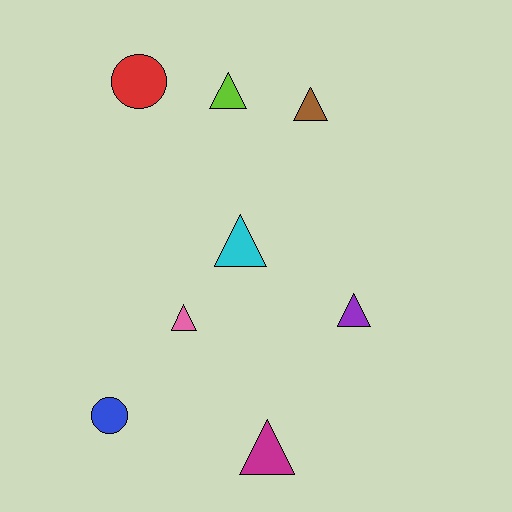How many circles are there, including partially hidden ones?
There are 2 circles.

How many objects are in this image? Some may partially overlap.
There are 8 objects.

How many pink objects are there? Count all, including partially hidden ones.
There is 1 pink object.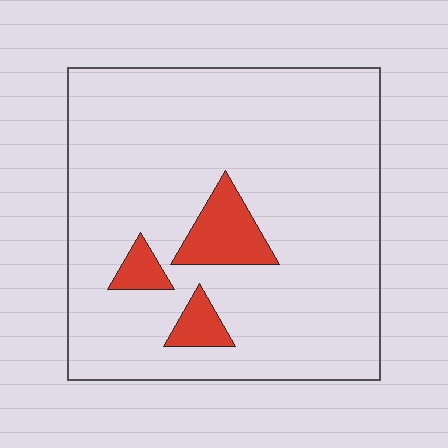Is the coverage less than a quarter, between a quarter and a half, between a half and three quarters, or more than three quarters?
Less than a quarter.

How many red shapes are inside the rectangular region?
3.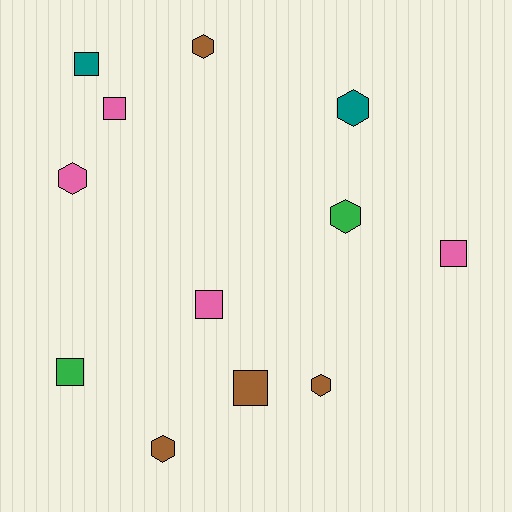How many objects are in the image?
There are 12 objects.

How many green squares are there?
There is 1 green square.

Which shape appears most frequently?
Hexagon, with 6 objects.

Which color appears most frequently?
Brown, with 4 objects.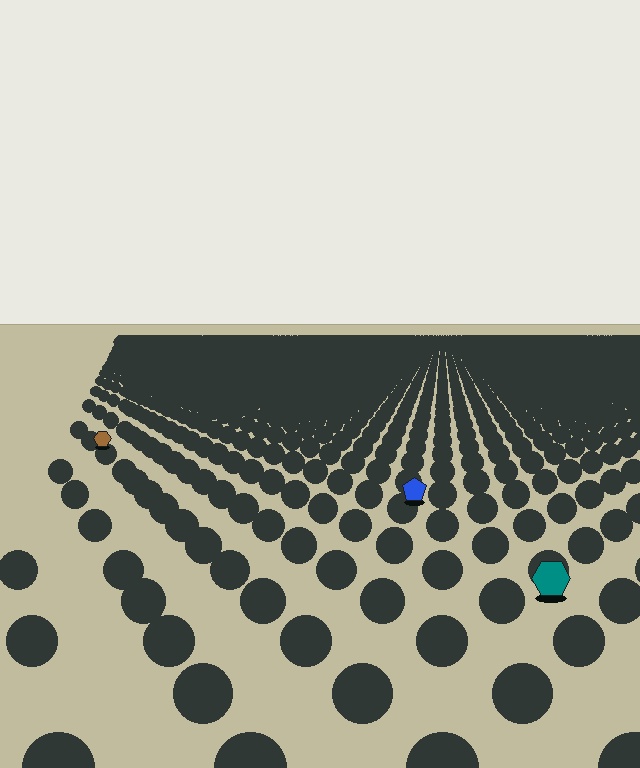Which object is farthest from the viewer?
The brown hexagon is farthest from the viewer. It appears smaller and the ground texture around it is denser.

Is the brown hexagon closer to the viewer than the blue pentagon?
No. The blue pentagon is closer — you can tell from the texture gradient: the ground texture is coarser near it.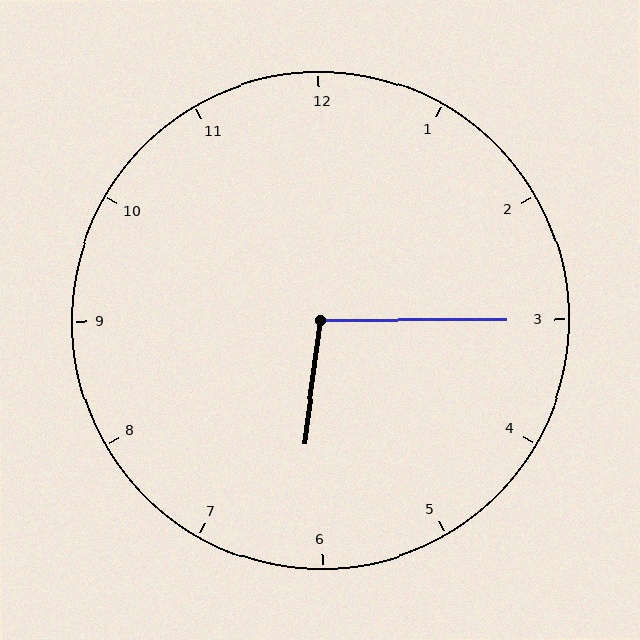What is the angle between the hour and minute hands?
Approximately 98 degrees.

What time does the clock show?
6:15.